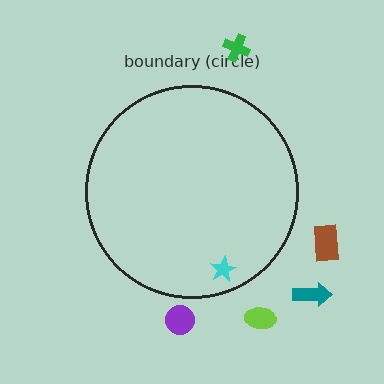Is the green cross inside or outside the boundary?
Outside.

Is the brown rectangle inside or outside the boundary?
Outside.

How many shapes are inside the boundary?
1 inside, 5 outside.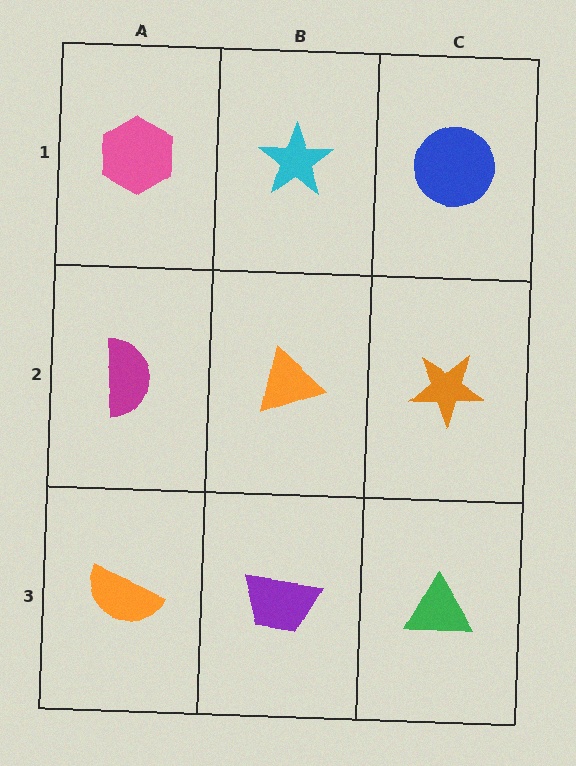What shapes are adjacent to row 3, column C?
An orange star (row 2, column C), a purple trapezoid (row 3, column B).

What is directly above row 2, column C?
A blue circle.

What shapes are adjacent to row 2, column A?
A pink hexagon (row 1, column A), an orange semicircle (row 3, column A), an orange triangle (row 2, column B).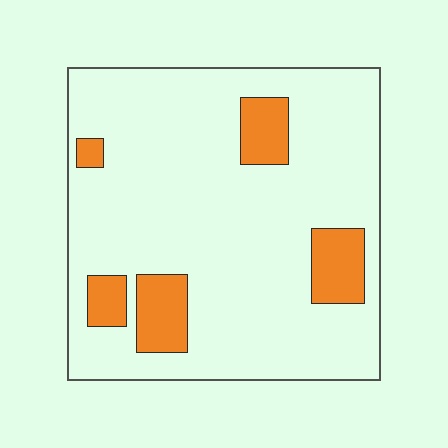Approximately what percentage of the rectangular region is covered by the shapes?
Approximately 15%.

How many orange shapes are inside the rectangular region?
5.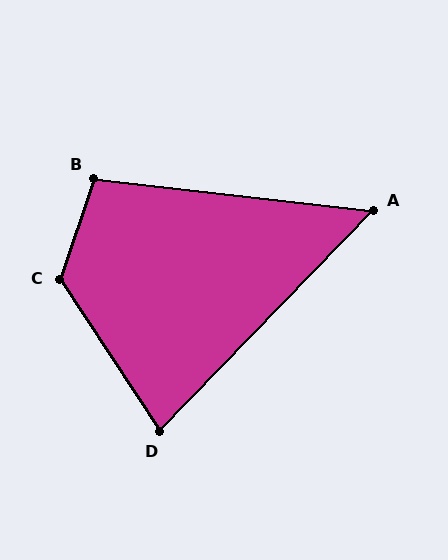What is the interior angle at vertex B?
Approximately 103 degrees (obtuse).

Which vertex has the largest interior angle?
C, at approximately 128 degrees.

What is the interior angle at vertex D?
Approximately 77 degrees (acute).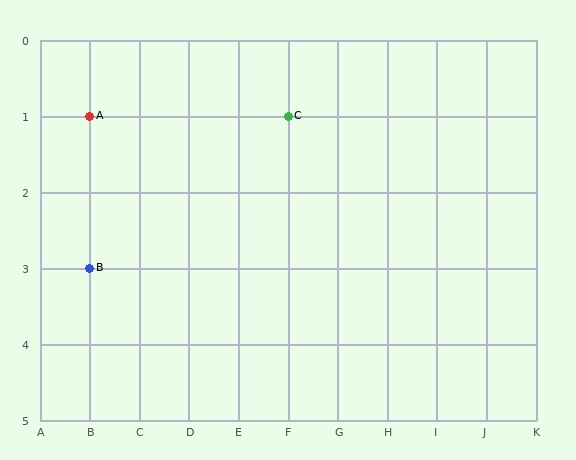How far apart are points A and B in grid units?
Points A and B are 2 rows apart.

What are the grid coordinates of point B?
Point B is at grid coordinates (B, 3).